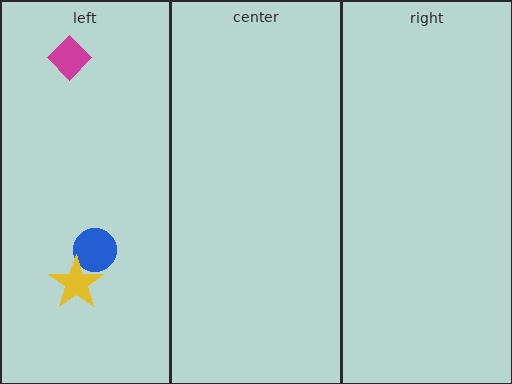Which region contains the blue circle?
The left region.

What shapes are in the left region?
The magenta diamond, the blue circle, the yellow star.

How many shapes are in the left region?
3.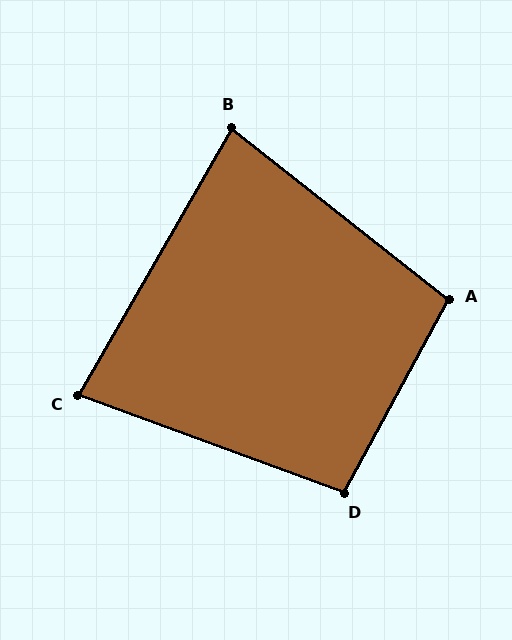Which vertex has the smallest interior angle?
C, at approximately 80 degrees.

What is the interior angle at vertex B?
Approximately 82 degrees (acute).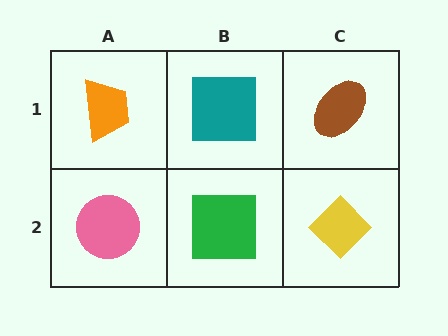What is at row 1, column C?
A brown ellipse.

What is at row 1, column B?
A teal square.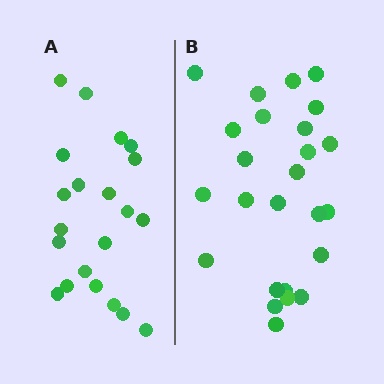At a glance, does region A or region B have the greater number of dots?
Region B (the right region) has more dots.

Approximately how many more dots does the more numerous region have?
Region B has about 4 more dots than region A.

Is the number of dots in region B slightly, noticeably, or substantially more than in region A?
Region B has only slightly more — the two regions are fairly close. The ratio is roughly 1.2 to 1.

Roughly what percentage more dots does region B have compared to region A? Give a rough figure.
About 20% more.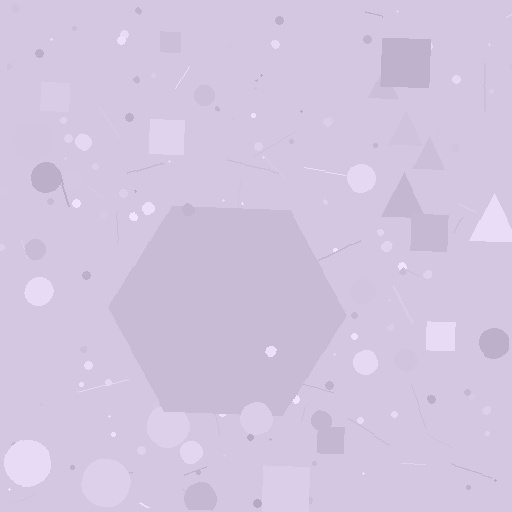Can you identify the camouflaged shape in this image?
The camouflaged shape is a hexagon.